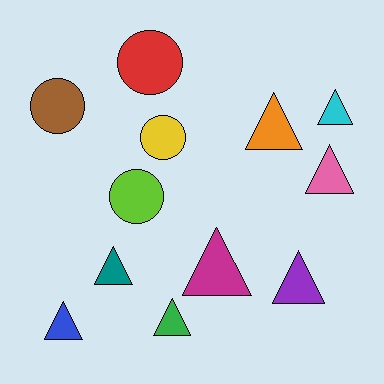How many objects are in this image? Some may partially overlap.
There are 12 objects.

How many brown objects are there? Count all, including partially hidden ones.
There is 1 brown object.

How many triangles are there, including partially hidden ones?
There are 8 triangles.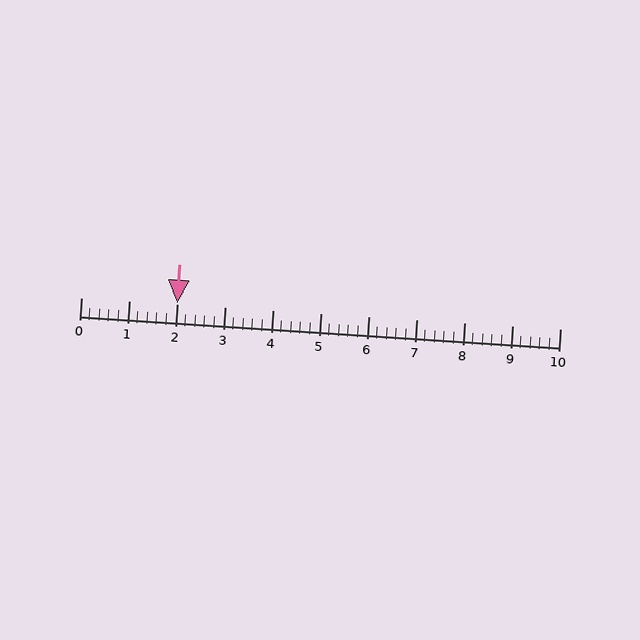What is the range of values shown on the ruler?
The ruler shows values from 0 to 10.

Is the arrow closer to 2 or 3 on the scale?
The arrow is closer to 2.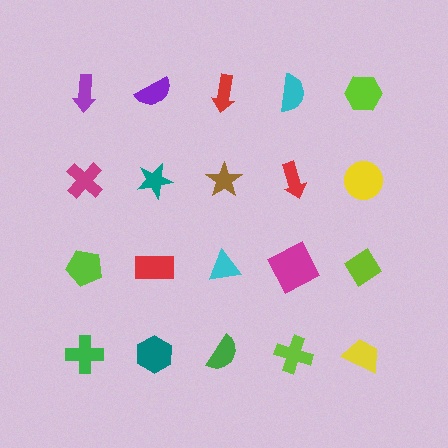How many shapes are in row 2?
5 shapes.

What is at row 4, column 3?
A green semicircle.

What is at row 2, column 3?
A brown star.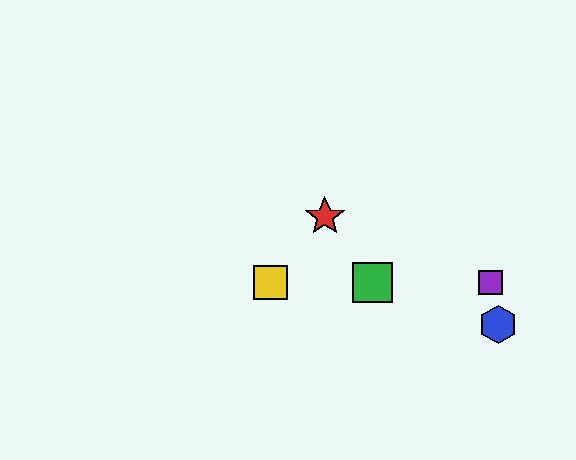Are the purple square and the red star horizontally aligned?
No, the purple square is at y≈283 and the red star is at y≈217.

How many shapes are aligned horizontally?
3 shapes (the green square, the yellow square, the purple square) are aligned horizontally.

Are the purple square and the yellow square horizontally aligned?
Yes, both are at y≈283.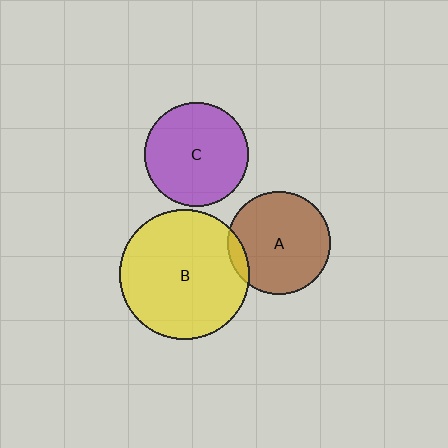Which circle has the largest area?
Circle B (yellow).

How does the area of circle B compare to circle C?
Approximately 1.6 times.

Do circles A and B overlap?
Yes.